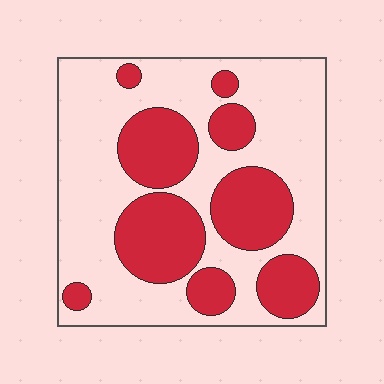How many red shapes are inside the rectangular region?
9.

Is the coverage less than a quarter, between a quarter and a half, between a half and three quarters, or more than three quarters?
Between a quarter and a half.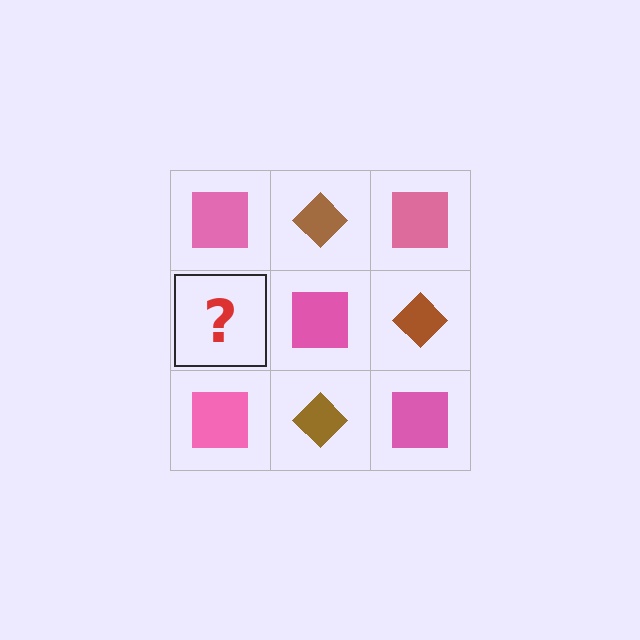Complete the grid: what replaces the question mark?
The question mark should be replaced with a brown diamond.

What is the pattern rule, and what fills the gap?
The rule is that it alternates pink square and brown diamond in a checkerboard pattern. The gap should be filled with a brown diamond.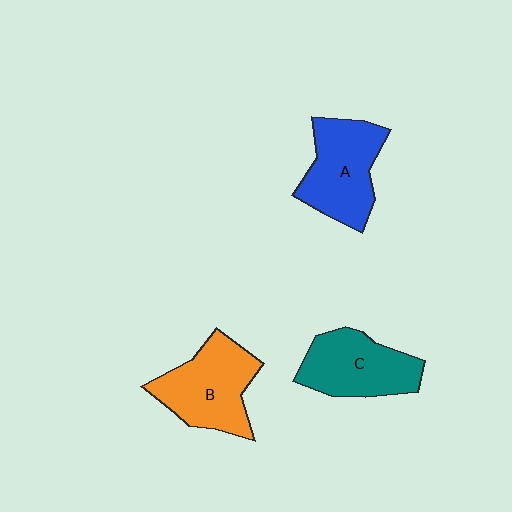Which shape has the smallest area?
Shape C (teal).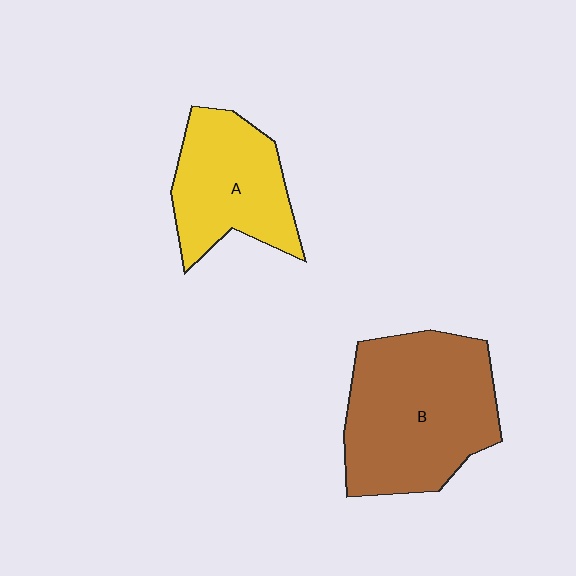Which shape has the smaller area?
Shape A (yellow).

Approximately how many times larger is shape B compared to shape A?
Approximately 1.5 times.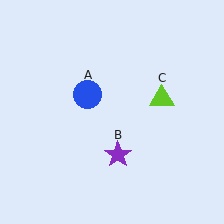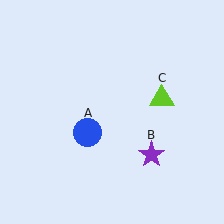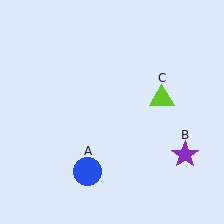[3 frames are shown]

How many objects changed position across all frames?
2 objects changed position: blue circle (object A), purple star (object B).